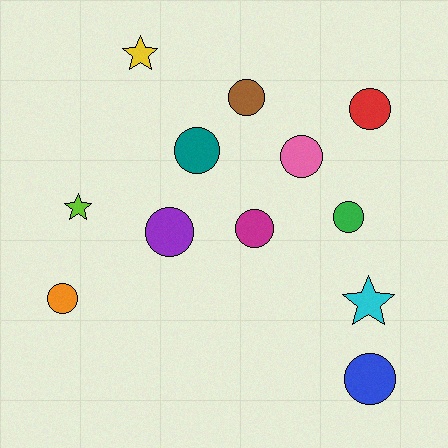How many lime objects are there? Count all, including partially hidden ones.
There is 1 lime object.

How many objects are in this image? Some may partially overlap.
There are 12 objects.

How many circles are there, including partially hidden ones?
There are 9 circles.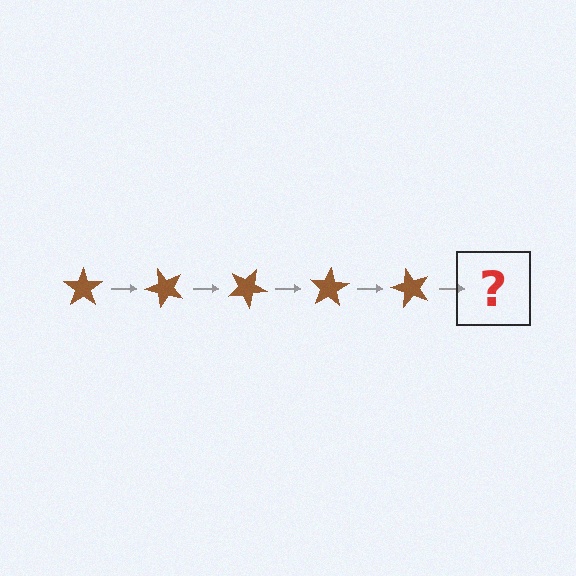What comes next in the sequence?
The next element should be a brown star rotated 250 degrees.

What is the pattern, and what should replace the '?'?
The pattern is that the star rotates 50 degrees each step. The '?' should be a brown star rotated 250 degrees.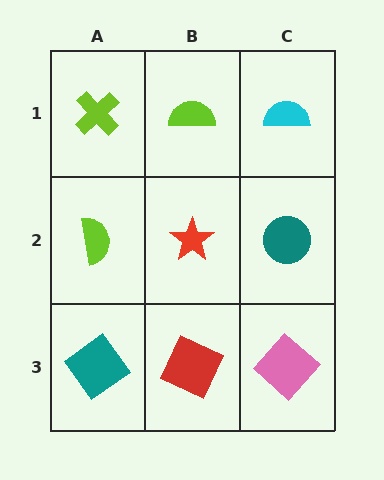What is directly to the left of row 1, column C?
A lime semicircle.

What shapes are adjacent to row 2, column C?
A cyan semicircle (row 1, column C), a pink diamond (row 3, column C), a red star (row 2, column B).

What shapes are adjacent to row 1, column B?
A red star (row 2, column B), a lime cross (row 1, column A), a cyan semicircle (row 1, column C).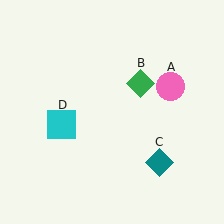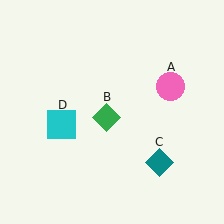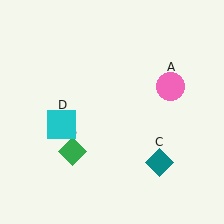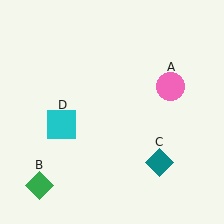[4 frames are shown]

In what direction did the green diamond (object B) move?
The green diamond (object B) moved down and to the left.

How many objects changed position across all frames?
1 object changed position: green diamond (object B).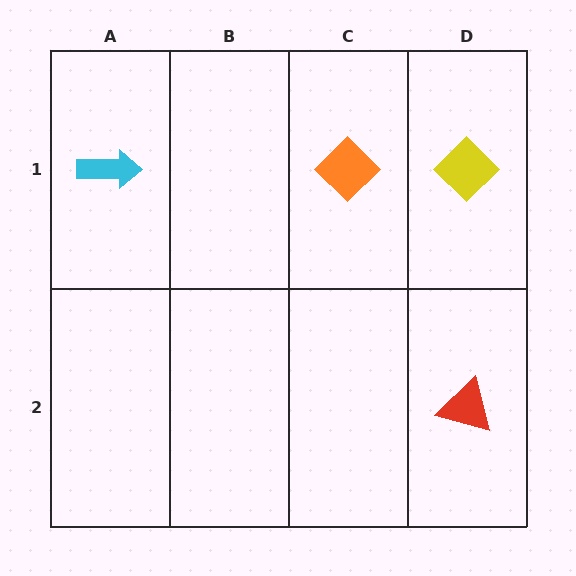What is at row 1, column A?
A cyan arrow.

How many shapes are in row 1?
3 shapes.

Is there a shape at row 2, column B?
No, that cell is empty.